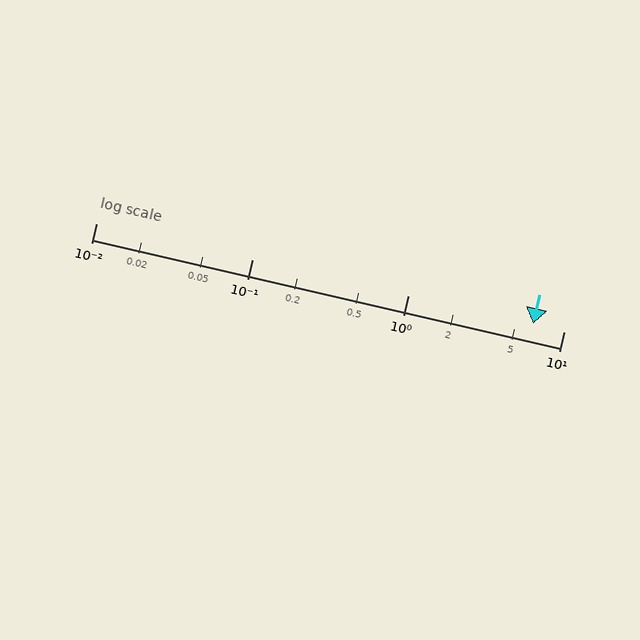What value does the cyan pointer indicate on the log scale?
The pointer indicates approximately 6.4.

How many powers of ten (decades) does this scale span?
The scale spans 3 decades, from 0.01 to 10.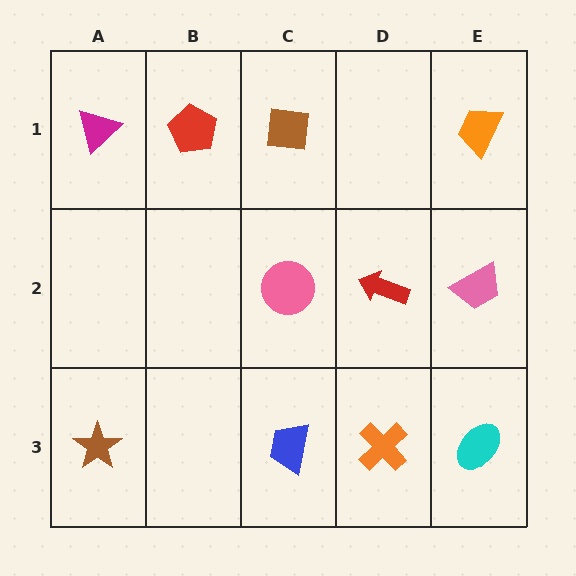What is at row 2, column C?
A pink circle.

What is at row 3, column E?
A cyan ellipse.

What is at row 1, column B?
A red pentagon.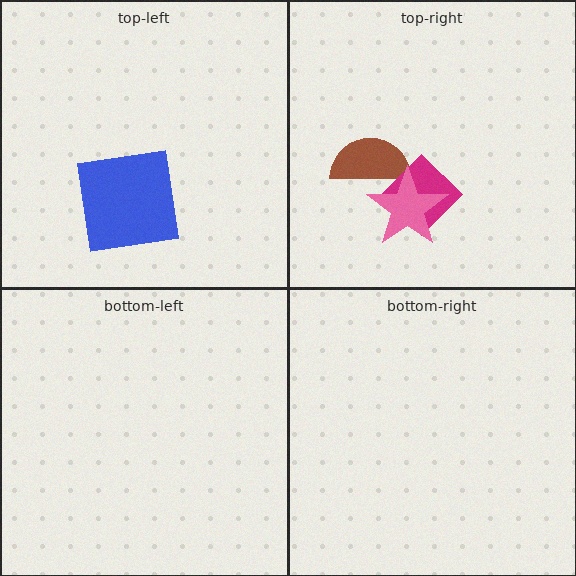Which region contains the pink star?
The top-right region.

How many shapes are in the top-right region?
3.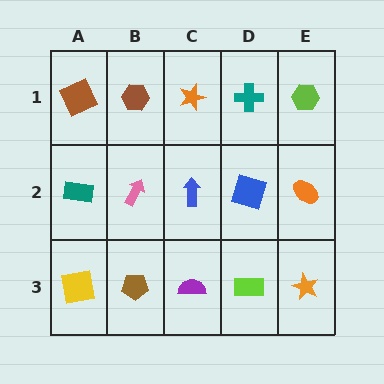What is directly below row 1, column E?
An orange ellipse.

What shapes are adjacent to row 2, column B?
A brown hexagon (row 1, column B), a brown pentagon (row 3, column B), a teal rectangle (row 2, column A), a blue arrow (row 2, column C).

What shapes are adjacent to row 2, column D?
A teal cross (row 1, column D), a lime rectangle (row 3, column D), a blue arrow (row 2, column C), an orange ellipse (row 2, column E).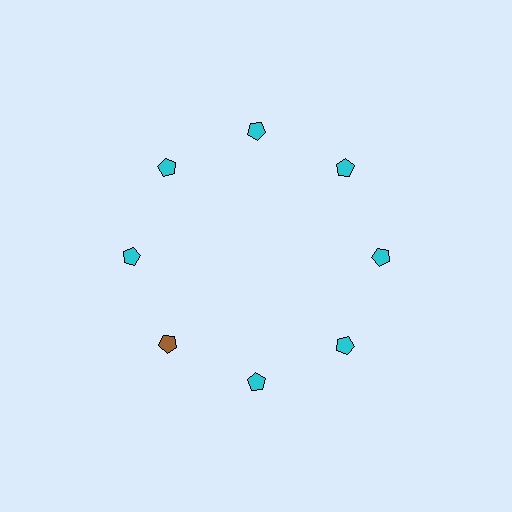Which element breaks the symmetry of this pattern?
The brown pentagon at roughly the 8 o'clock position breaks the symmetry. All other shapes are cyan pentagons.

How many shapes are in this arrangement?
There are 8 shapes arranged in a ring pattern.